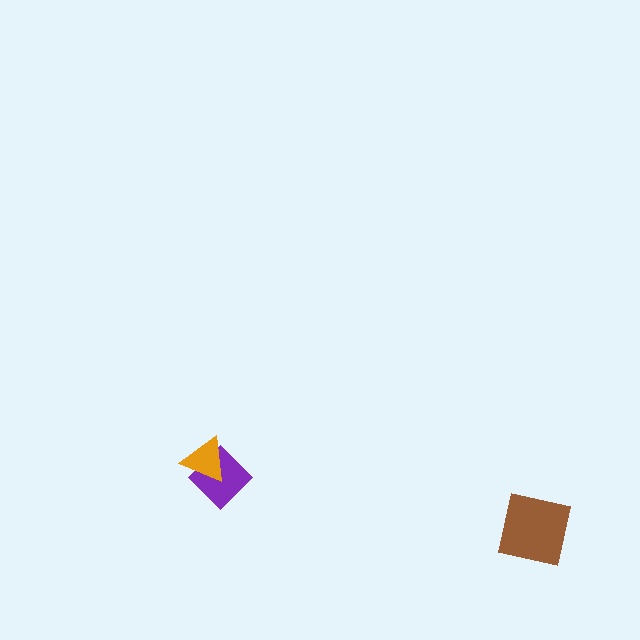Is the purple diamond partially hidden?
Yes, it is partially covered by another shape.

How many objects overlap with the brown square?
0 objects overlap with the brown square.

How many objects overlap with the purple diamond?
1 object overlaps with the purple diamond.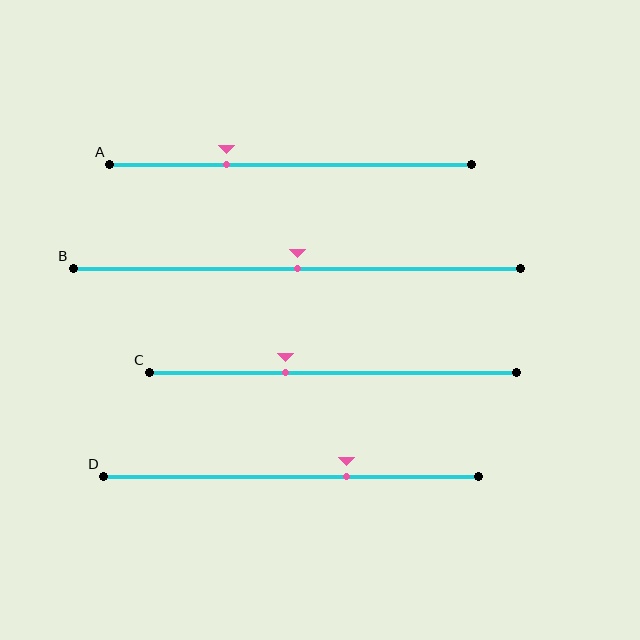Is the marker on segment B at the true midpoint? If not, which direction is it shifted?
Yes, the marker on segment B is at the true midpoint.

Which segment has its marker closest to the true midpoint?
Segment B has its marker closest to the true midpoint.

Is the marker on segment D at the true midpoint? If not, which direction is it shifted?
No, the marker on segment D is shifted to the right by about 15% of the segment length.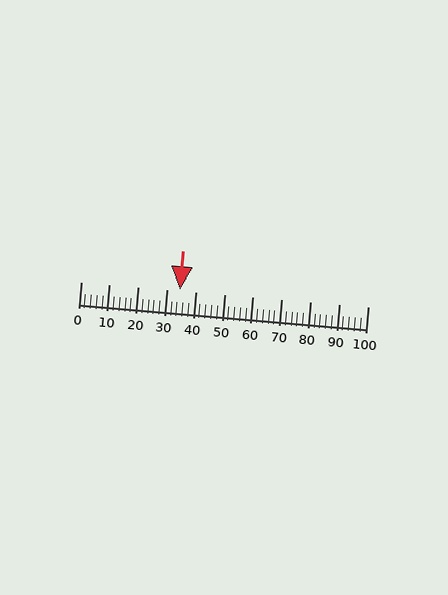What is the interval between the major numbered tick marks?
The major tick marks are spaced 10 units apart.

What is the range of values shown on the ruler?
The ruler shows values from 0 to 100.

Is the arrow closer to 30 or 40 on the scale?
The arrow is closer to 30.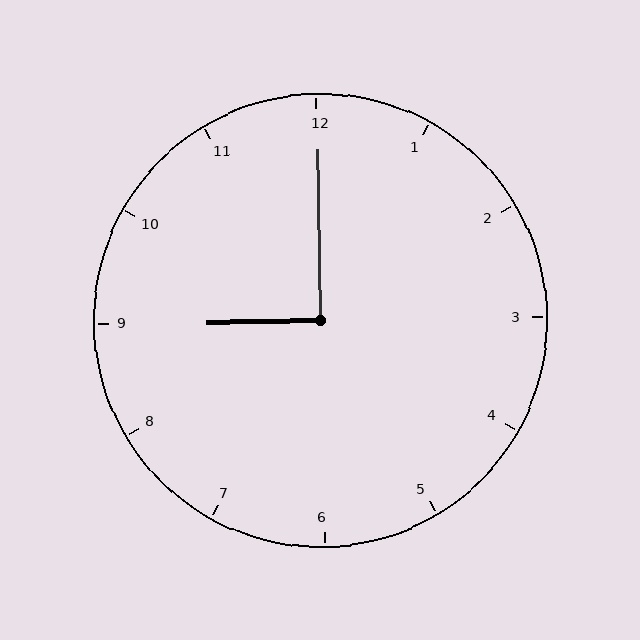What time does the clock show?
9:00.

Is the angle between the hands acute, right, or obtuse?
It is right.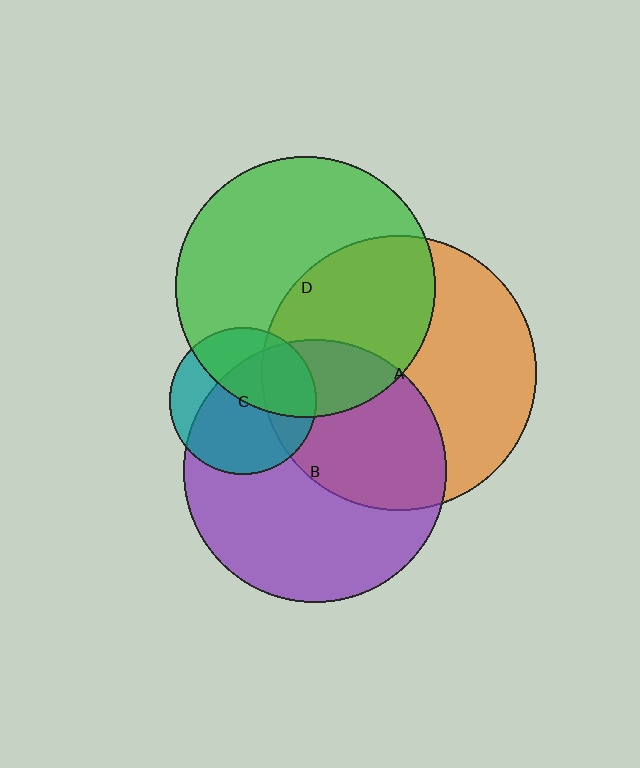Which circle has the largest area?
Circle A (orange).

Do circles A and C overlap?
Yes.